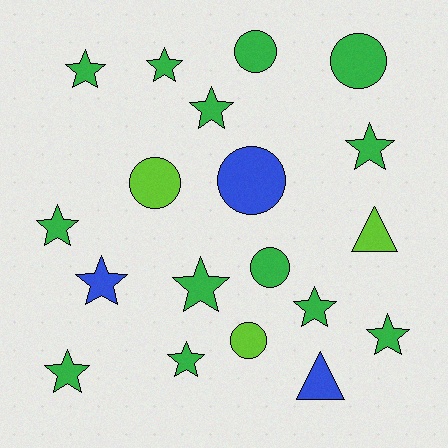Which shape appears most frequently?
Star, with 11 objects.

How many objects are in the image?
There are 19 objects.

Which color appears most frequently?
Green, with 13 objects.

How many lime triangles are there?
There is 1 lime triangle.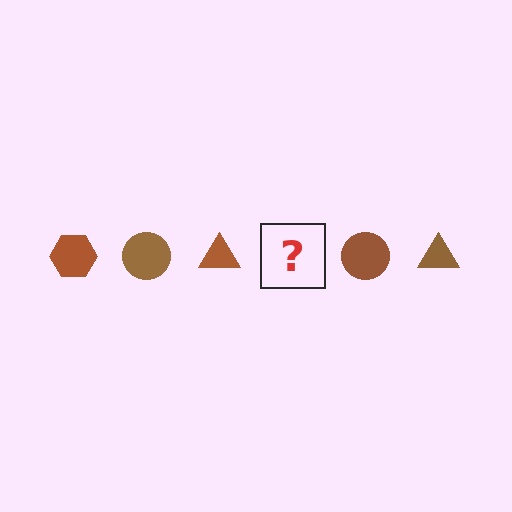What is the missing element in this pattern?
The missing element is a brown hexagon.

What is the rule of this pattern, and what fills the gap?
The rule is that the pattern cycles through hexagon, circle, triangle shapes in brown. The gap should be filled with a brown hexagon.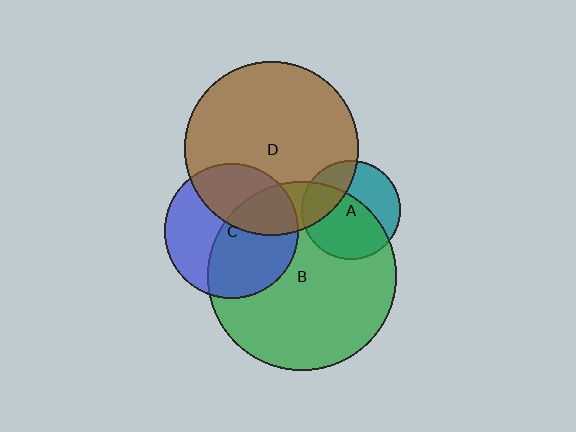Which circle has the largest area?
Circle B (green).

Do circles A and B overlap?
Yes.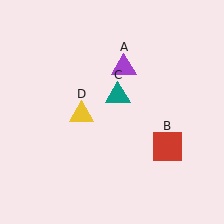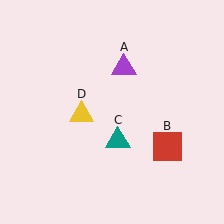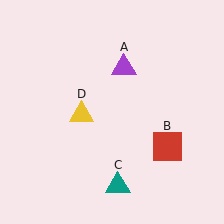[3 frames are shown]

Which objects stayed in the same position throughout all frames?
Purple triangle (object A) and red square (object B) and yellow triangle (object D) remained stationary.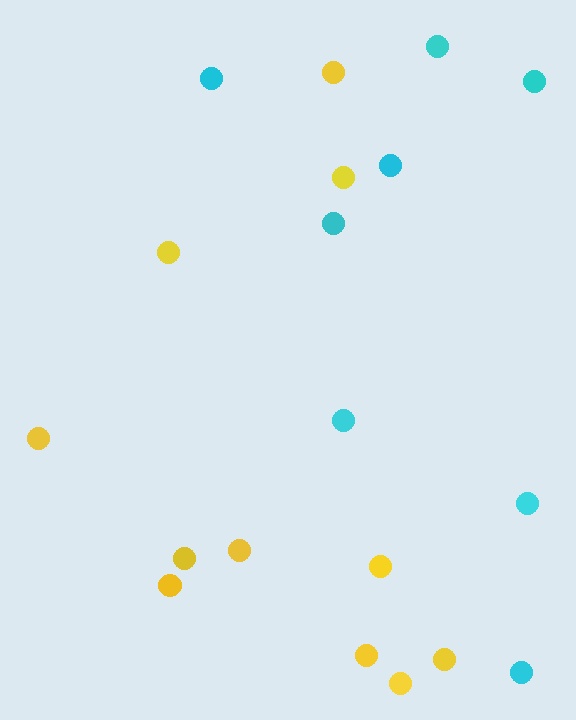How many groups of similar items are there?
There are 2 groups: one group of cyan circles (8) and one group of yellow circles (11).